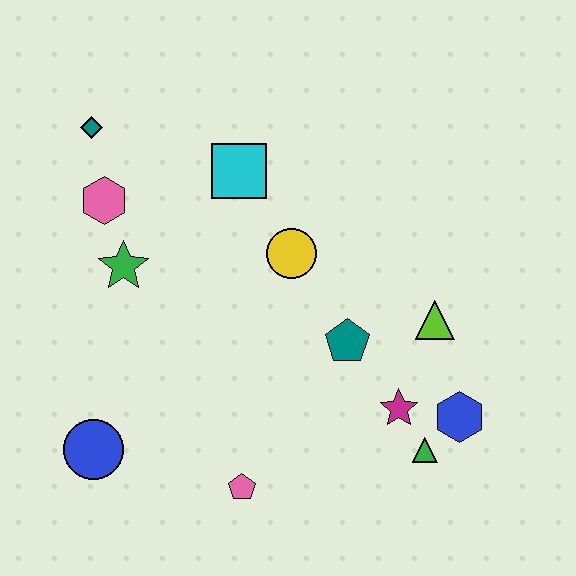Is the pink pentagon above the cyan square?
No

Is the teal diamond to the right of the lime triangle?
No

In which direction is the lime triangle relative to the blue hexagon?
The lime triangle is above the blue hexagon.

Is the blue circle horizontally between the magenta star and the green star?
No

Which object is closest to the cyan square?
The yellow circle is closest to the cyan square.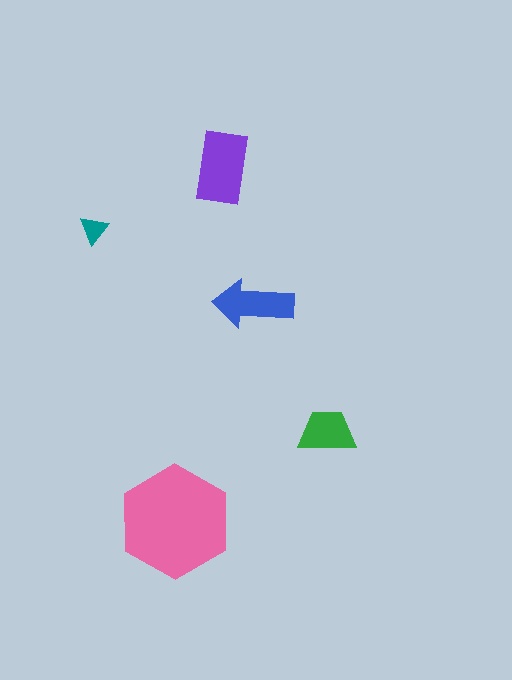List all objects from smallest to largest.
The teal triangle, the green trapezoid, the blue arrow, the purple rectangle, the pink hexagon.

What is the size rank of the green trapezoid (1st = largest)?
4th.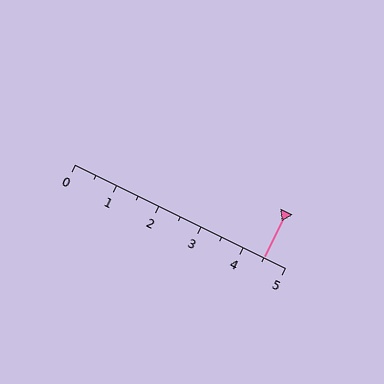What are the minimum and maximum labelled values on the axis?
The axis runs from 0 to 5.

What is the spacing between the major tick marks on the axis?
The major ticks are spaced 1 apart.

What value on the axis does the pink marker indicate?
The marker indicates approximately 4.5.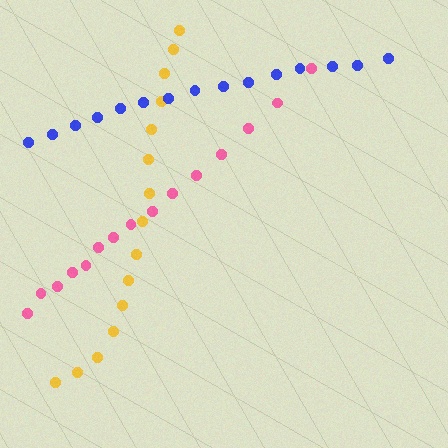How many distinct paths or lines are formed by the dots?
There are 3 distinct paths.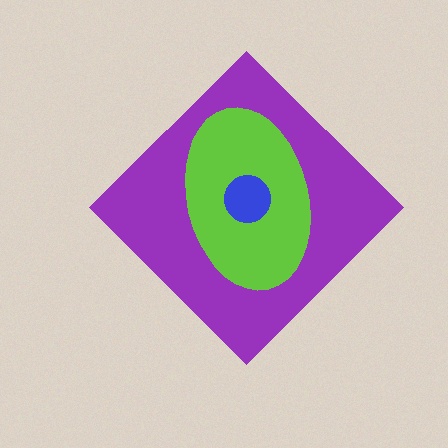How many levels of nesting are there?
3.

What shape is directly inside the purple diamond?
The lime ellipse.